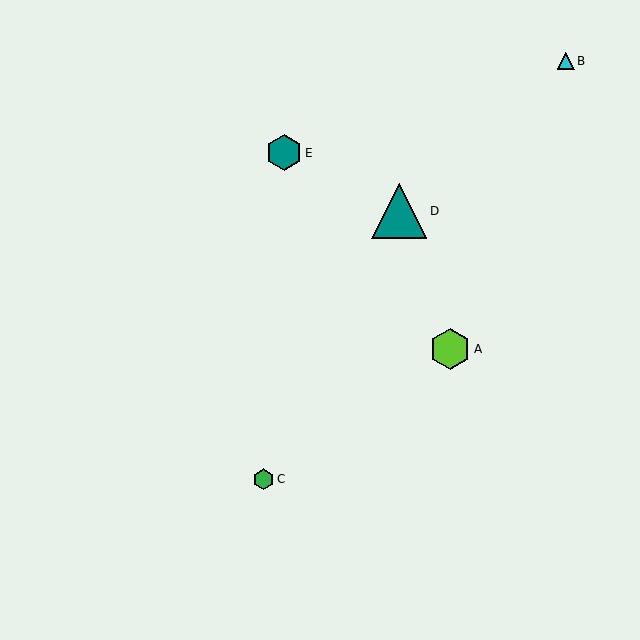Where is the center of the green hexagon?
The center of the green hexagon is at (264, 479).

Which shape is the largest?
The teal triangle (labeled D) is the largest.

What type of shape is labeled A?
Shape A is a lime hexagon.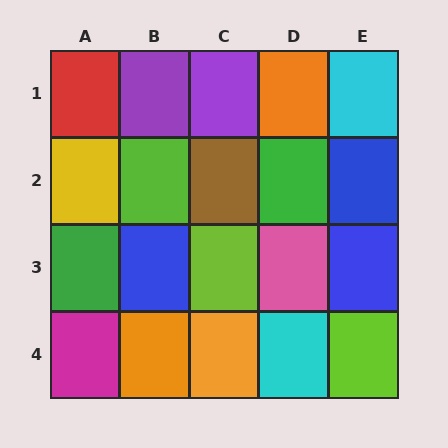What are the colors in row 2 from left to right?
Yellow, lime, brown, green, blue.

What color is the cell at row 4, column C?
Orange.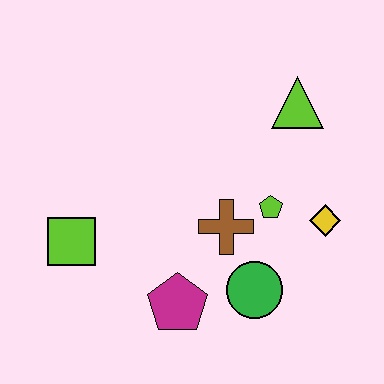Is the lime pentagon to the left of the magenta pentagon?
No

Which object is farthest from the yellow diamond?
The lime square is farthest from the yellow diamond.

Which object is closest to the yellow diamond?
The lime pentagon is closest to the yellow diamond.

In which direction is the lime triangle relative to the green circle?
The lime triangle is above the green circle.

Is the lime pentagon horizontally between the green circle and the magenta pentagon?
No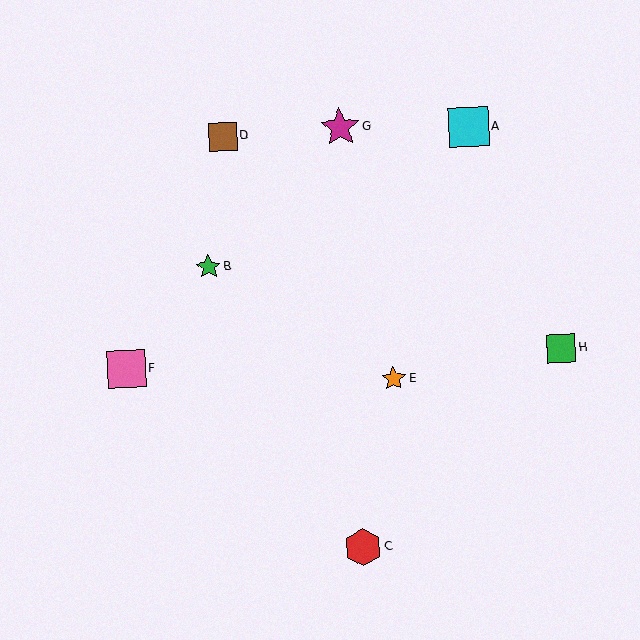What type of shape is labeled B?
Shape B is a green star.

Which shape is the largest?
The cyan square (labeled A) is the largest.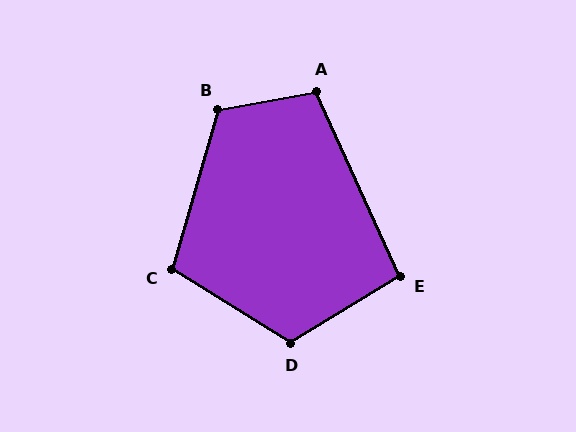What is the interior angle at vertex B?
Approximately 116 degrees (obtuse).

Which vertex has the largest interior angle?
D, at approximately 117 degrees.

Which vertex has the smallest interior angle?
E, at approximately 97 degrees.